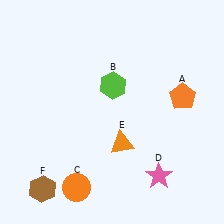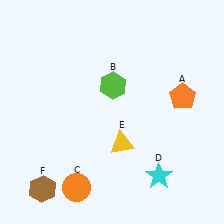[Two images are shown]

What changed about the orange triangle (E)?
In Image 1, E is orange. In Image 2, it changed to yellow.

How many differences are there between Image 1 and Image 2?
There are 2 differences between the two images.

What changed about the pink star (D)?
In Image 1, D is pink. In Image 2, it changed to cyan.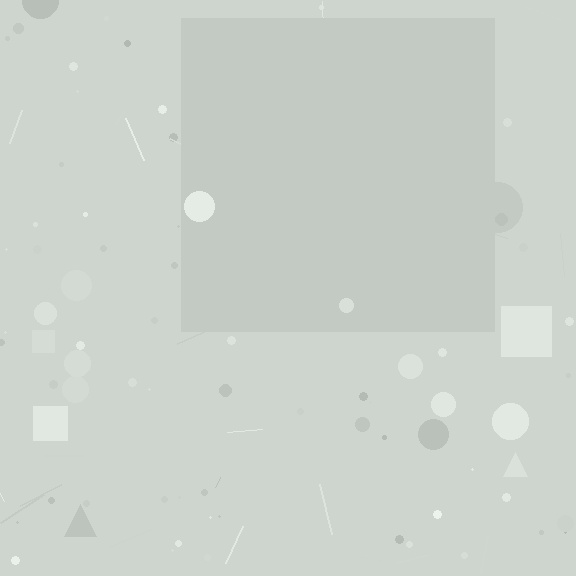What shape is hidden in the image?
A square is hidden in the image.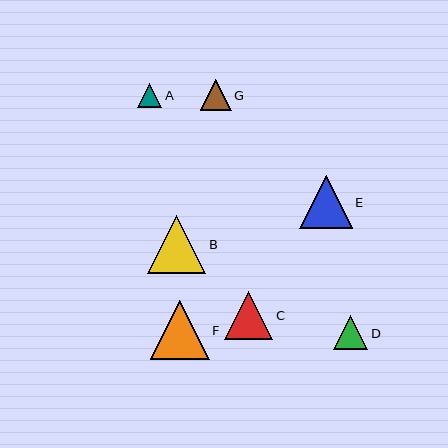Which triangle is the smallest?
Triangle A is the smallest with a size of approximately 24 pixels.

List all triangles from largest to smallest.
From largest to smallest: F, B, E, C, D, G, A.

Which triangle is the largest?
Triangle F is the largest with a size of approximately 59 pixels.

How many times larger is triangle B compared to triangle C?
Triangle B is approximately 1.2 times the size of triangle C.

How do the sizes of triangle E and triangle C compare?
Triangle E and triangle C are approximately the same size.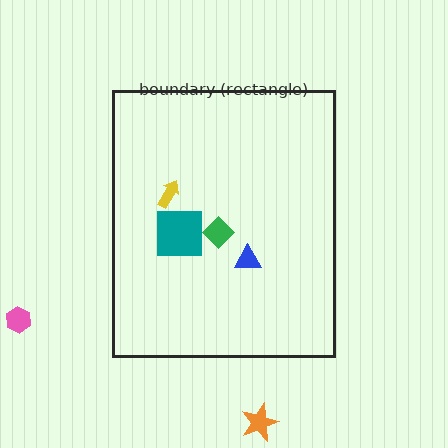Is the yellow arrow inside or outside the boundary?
Inside.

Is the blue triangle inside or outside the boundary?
Inside.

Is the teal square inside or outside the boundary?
Inside.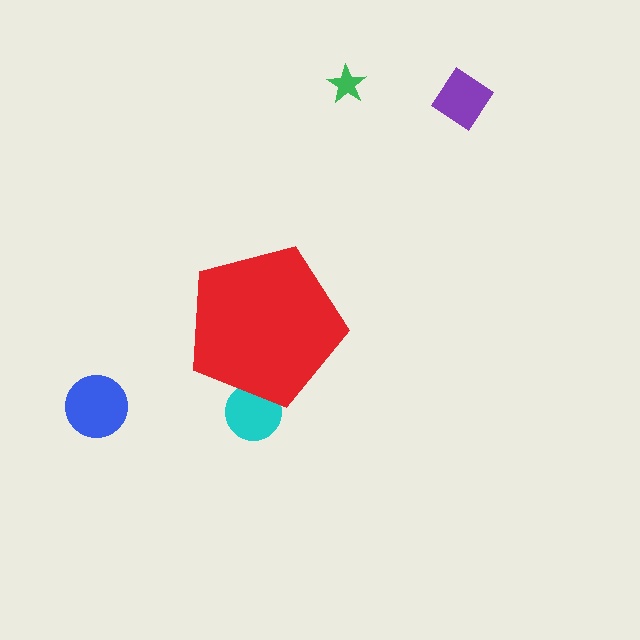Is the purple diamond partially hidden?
No, the purple diamond is fully visible.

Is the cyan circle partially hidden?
Yes, the cyan circle is partially hidden behind the red pentagon.